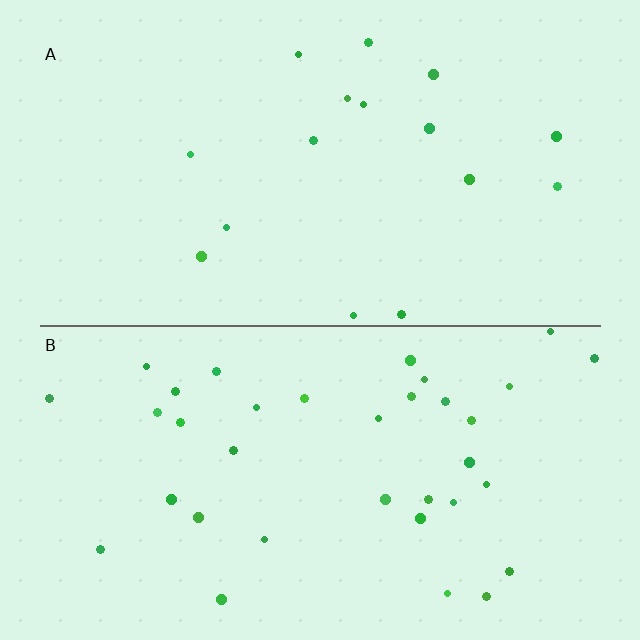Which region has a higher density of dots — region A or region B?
B (the bottom).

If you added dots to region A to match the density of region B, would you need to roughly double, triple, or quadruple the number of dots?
Approximately double.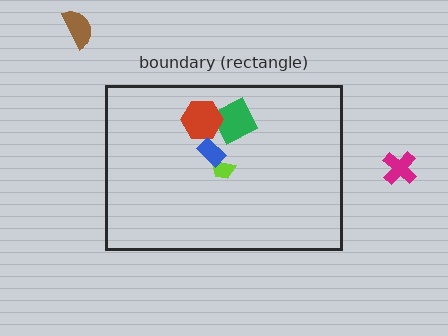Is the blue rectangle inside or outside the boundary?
Inside.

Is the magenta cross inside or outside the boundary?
Outside.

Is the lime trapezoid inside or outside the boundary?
Inside.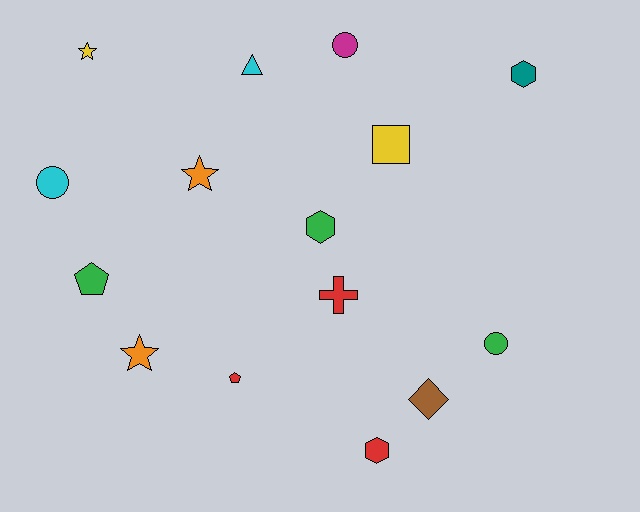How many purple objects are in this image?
There are no purple objects.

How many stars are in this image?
There are 3 stars.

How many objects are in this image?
There are 15 objects.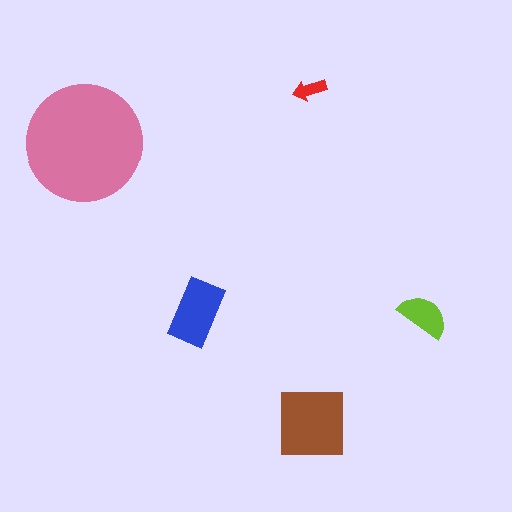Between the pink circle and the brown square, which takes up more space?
The pink circle.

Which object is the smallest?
The red arrow.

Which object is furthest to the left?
The pink circle is leftmost.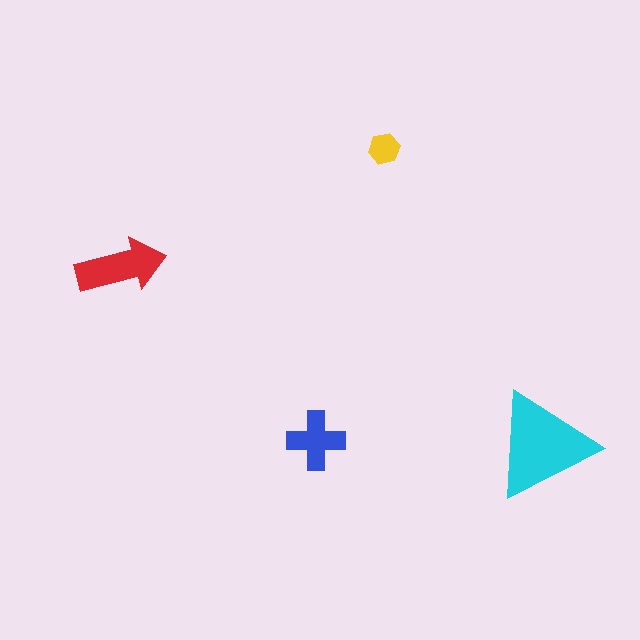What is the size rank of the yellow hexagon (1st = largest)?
4th.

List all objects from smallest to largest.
The yellow hexagon, the blue cross, the red arrow, the cyan triangle.